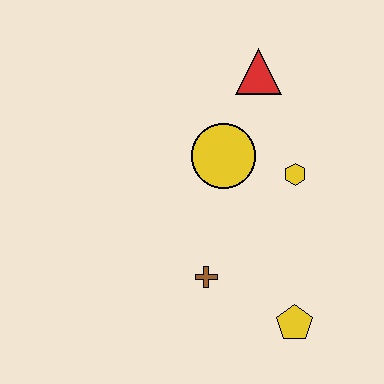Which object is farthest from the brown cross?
The red triangle is farthest from the brown cross.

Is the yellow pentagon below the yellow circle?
Yes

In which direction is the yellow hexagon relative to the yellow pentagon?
The yellow hexagon is above the yellow pentagon.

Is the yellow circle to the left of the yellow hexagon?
Yes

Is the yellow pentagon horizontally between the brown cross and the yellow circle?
No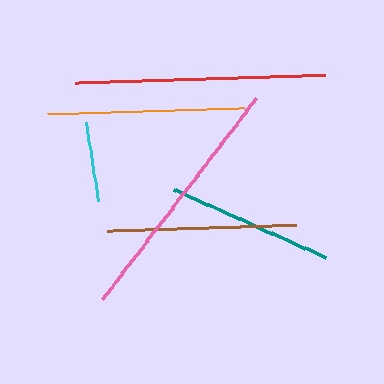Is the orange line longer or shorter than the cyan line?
The orange line is longer than the cyan line.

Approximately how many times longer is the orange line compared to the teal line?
The orange line is approximately 1.2 times the length of the teal line.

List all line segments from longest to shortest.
From longest to shortest: pink, red, orange, brown, teal, cyan.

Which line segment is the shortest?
The cyan line is the shortest at approximately 80 pixels.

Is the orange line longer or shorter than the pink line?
The pink line is longer than the orange line.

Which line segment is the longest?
The pink line is the longest at approximately 254 pixels.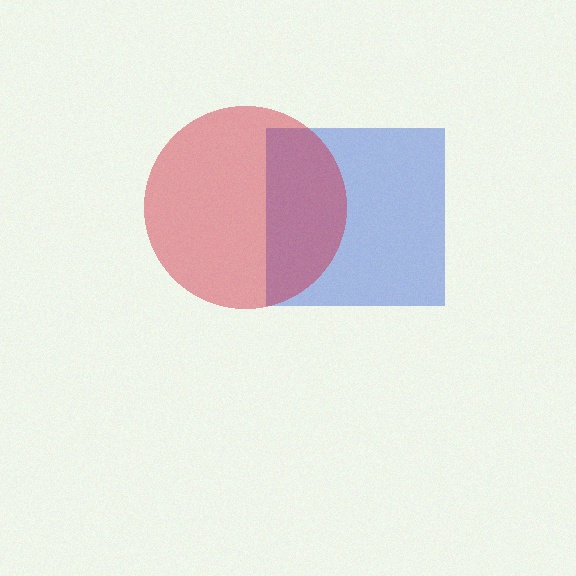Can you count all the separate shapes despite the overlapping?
Yes, there are 2 separate shapes.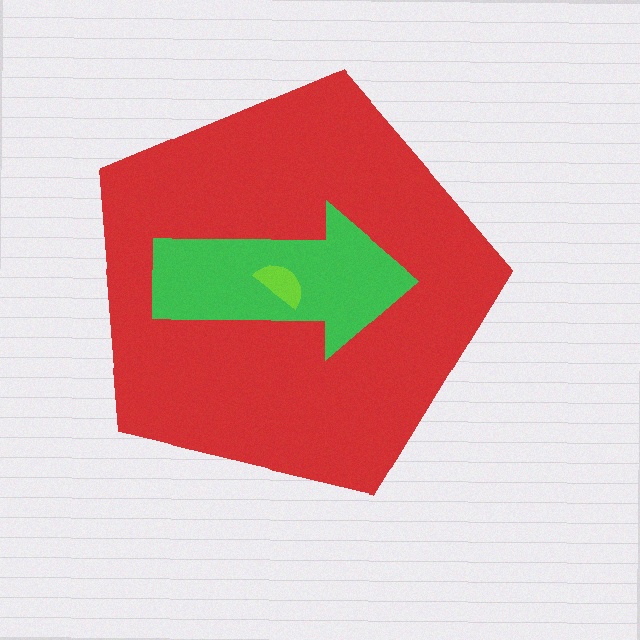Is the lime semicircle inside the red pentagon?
Yes.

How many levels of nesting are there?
3.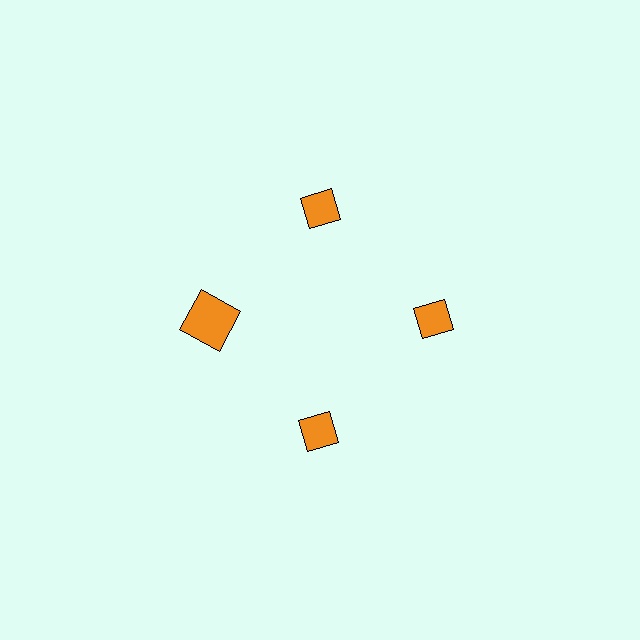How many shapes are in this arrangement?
There are 4 shapes arranged in a ring pattern.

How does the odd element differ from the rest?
It has a different shape: square instead of diamond.